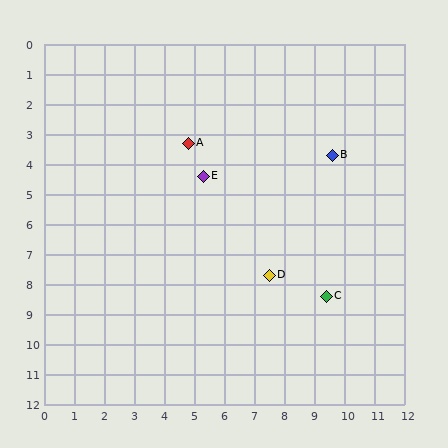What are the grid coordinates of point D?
Point D is at approximately (7.5, 7.7).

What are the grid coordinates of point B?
Point B is at approximately (9.6, 3.7).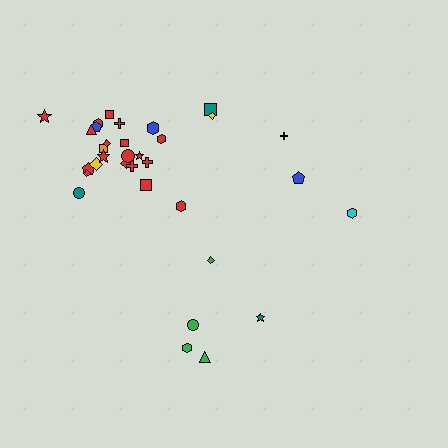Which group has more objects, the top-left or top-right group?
The top-left group.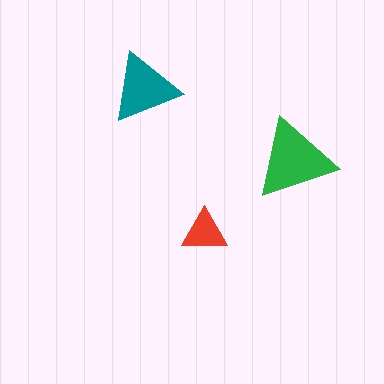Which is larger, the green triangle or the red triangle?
The green one.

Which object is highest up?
The teal triangle is topmost.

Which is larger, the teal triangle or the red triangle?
The teal one.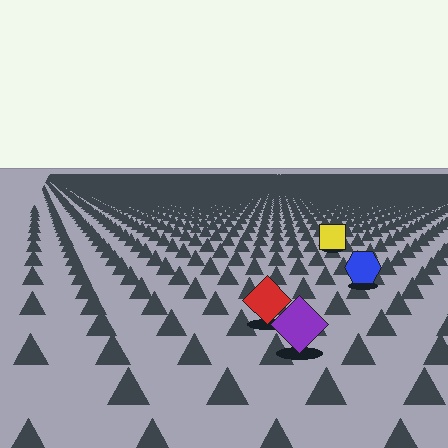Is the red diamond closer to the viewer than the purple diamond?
No. The purple diamond is closer — you can tell from the texture gradient: the ground texture is coarser near it.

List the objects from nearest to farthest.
From nearest to farthest: the purple diamond, the red diamond, the blue hexagon, the yellow square.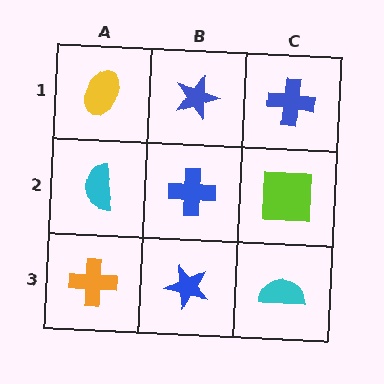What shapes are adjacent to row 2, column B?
A blue star (row 1, column B), a blue star (row 3, column B), a cyan semicircle (row 2, column A), a lime square (row 2, column C).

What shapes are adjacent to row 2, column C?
A blue cross (row 1, column C), a cyan semicircle (row 3, column C), a blue cross (row 2, column B).